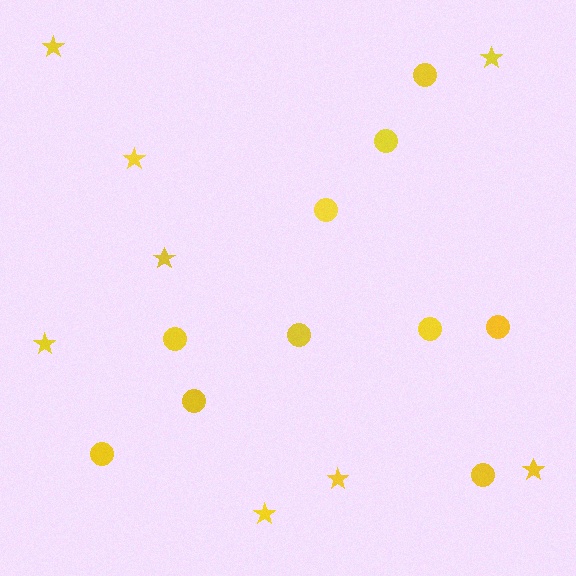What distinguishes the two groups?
There are 2 groups: one group of stars (8) and one group of circles (10).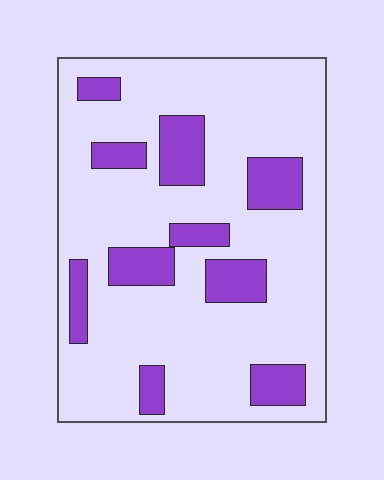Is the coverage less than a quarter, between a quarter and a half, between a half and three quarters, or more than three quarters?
Less than a quarter.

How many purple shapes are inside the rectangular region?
10.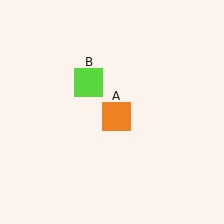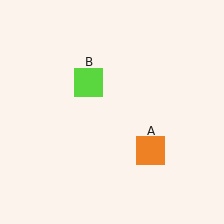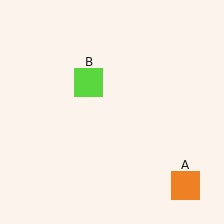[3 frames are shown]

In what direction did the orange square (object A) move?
The orange square (object A) moved down and to the right.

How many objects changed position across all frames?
1 object changed position: orange square (object A).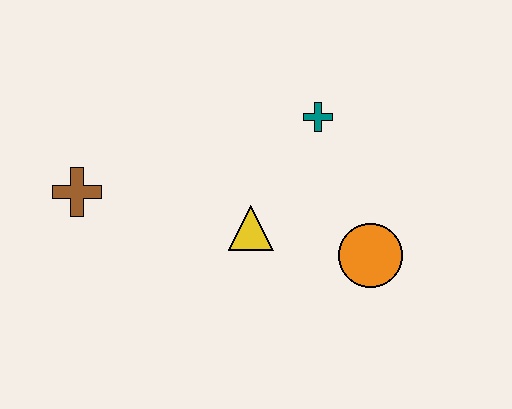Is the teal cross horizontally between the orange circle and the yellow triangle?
Yes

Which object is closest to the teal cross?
The yellow triangle is closest to the teal cross.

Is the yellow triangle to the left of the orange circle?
Yes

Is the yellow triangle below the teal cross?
Yes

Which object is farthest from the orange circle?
The brown cross is farthest from the orange circle.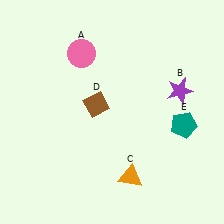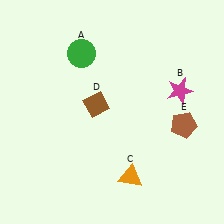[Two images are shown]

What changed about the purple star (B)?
In Image 1, B is purple. In Image 2, it changed to magenta.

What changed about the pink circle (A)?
In Image 1, A is pink. In Image 2, it changed to green.